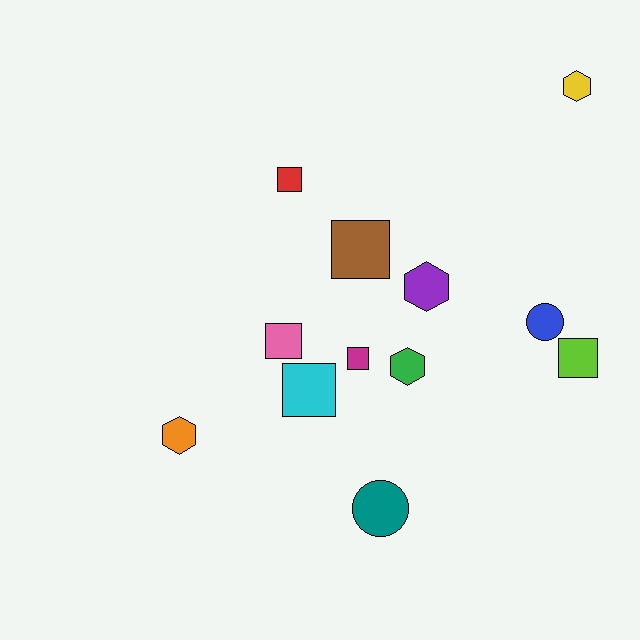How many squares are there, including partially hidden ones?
There are 6 squares.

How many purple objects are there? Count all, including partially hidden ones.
There is 1 purple object.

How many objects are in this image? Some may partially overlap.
There are 12 objects.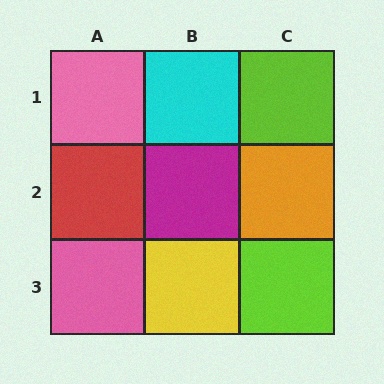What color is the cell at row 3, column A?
Pink.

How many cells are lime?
2 cells are lime.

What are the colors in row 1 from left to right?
Pink, cyan, lime.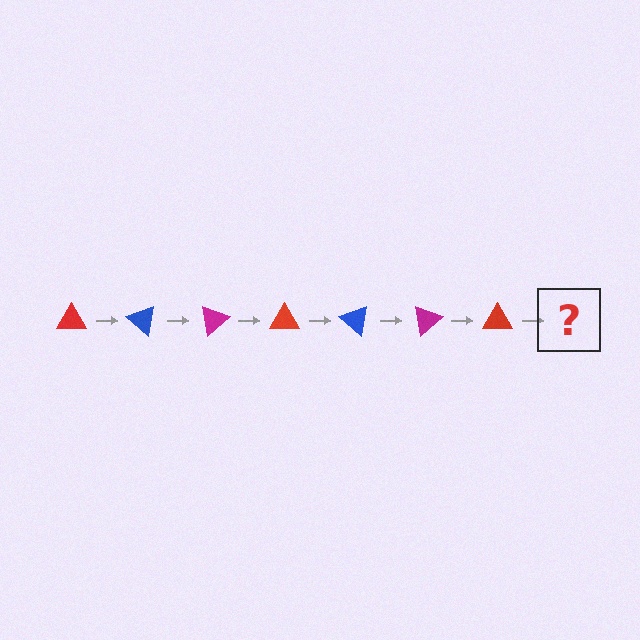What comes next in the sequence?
The next element should be a blue triangle, rotated 280 degrees from the start.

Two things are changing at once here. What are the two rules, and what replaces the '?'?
The two rules are that it rotates 40 degrees each step and the color cycles through red, blue, and magenta. The '?' should be a blue triangle, rotated 280 degrees from the start.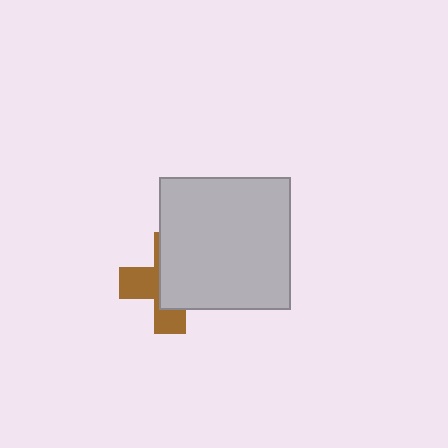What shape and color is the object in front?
The object in front is a light gray square.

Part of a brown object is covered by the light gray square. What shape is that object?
It is a cross.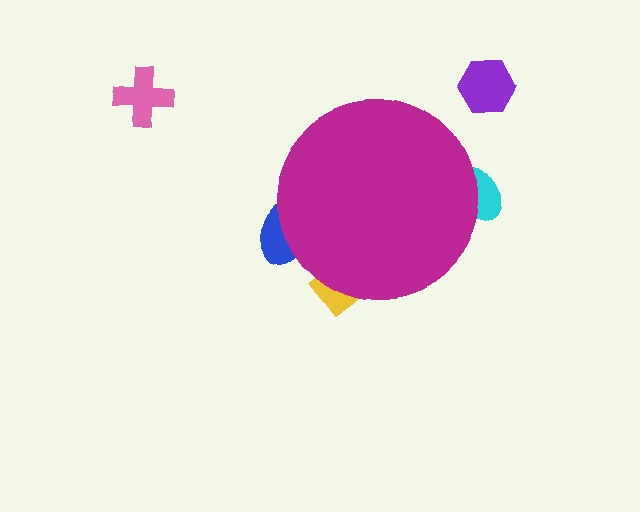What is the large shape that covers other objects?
A magenta circle.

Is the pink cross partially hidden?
No, the pink cross is fully visible.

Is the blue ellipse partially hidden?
Yes, the blue ellipse is partially hidden behind the magenta circle.